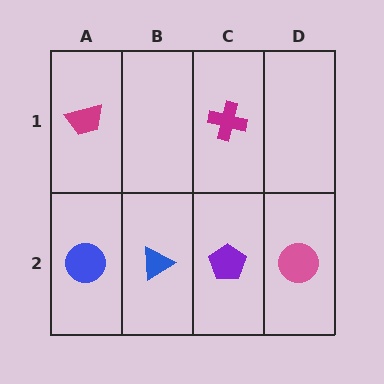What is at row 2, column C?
A purple pentagon.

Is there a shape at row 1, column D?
No, that cell is empty.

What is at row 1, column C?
A magenta cross.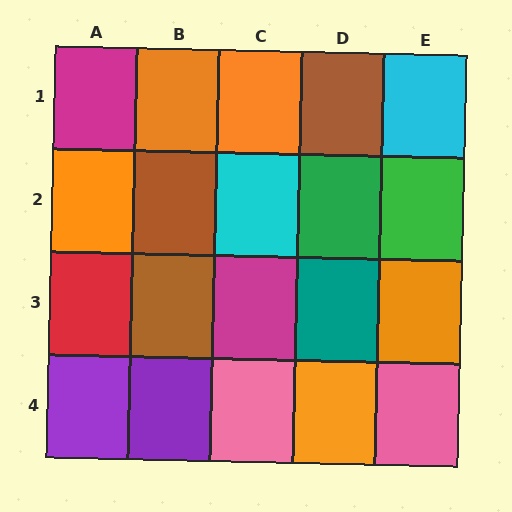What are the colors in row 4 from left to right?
Purple, purple, pink, orange, pink.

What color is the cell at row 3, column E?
Orange.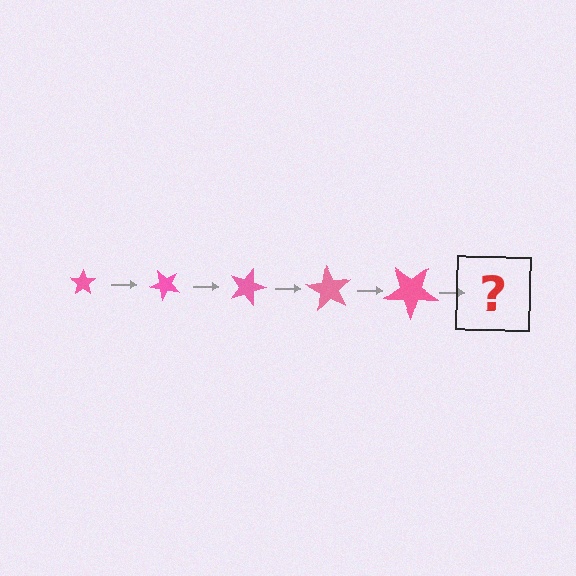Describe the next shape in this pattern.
It should be a star, larger than the previous one and rotated 225 degrees from the start.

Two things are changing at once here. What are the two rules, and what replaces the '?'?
The two rules are that the star grows larger each step and it rotates 45 degrees each step. The '?' should be a star, larger than the previous one and rotated 225 degrees from the start.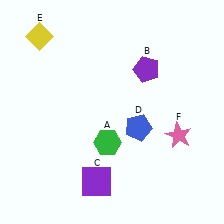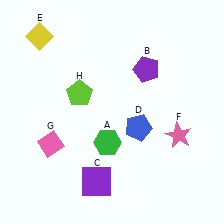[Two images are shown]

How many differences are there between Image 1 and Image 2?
There are 2 differences between the two images.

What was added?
A pink diamond (G), a lime pentagon (H) were added in Image 2.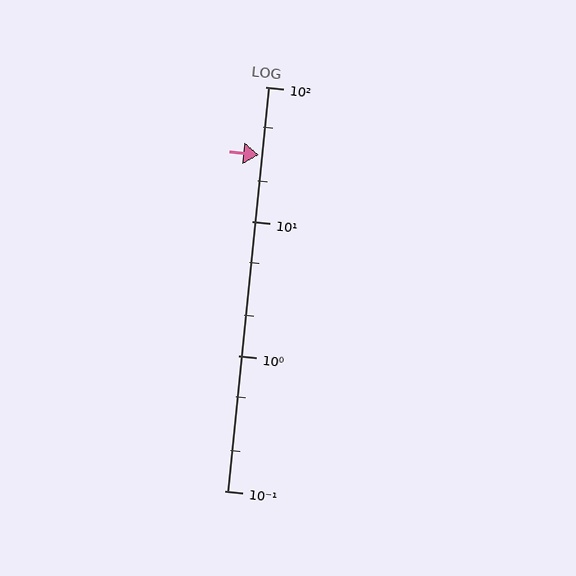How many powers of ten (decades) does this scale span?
The scale spans 3 decades, from 0.1 to 100.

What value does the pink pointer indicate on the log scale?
The pointer indicates approximately 31.